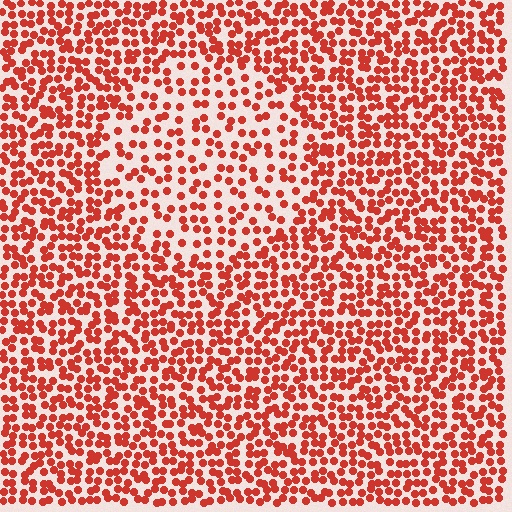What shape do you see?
I see a circle.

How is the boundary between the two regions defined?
The boundary is defined by a change in element density (approximately 1.8x ratio). All elements are the same color, size, and shape.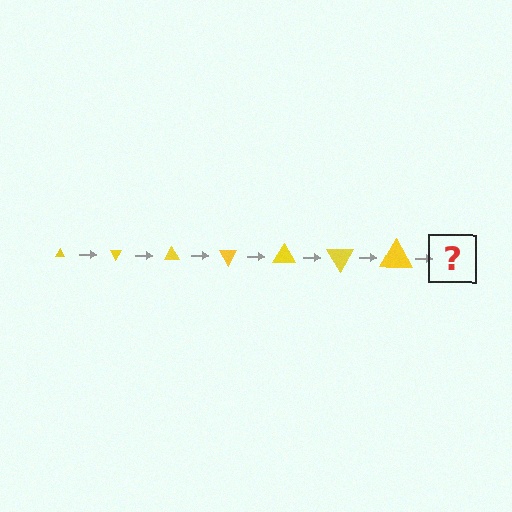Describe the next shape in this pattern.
It should be a triangle, larger than the previous one and rotated 420 degrees from the start.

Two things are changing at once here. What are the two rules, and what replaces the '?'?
The two rules are that the triangle grows larger each step and it rotates 60 degrees each step. The '?' should be a triangle, larger than the previous one and rotated 420 degrees from the start.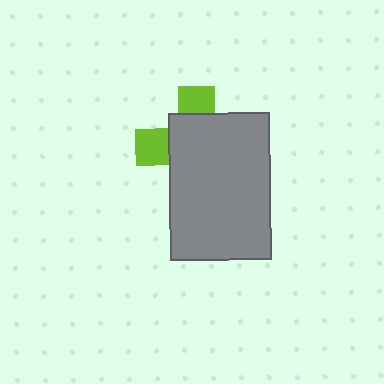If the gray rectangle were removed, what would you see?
You would see the complete lime cross.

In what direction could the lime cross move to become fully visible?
The lime cross could move toward the upper-left. That would shift it out from behind the gray rectangle entirely.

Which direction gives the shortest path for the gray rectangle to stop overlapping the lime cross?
Moving toward the lower-right gives the shortest separation.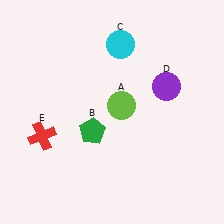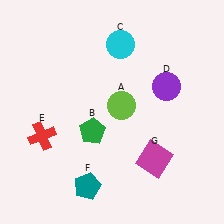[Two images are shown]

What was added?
A teal pentagon (F), a magenta square (G) were added in Image 2.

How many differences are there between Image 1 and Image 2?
There are 2 differences between the two images.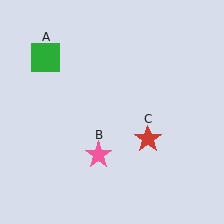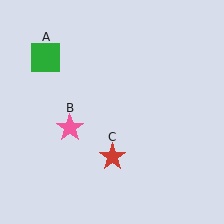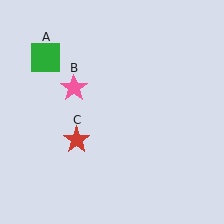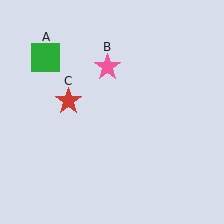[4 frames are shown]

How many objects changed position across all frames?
2 objects changed position: pink star (object B), red star (object C).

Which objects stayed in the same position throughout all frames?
Green square (object A) remained stationary.